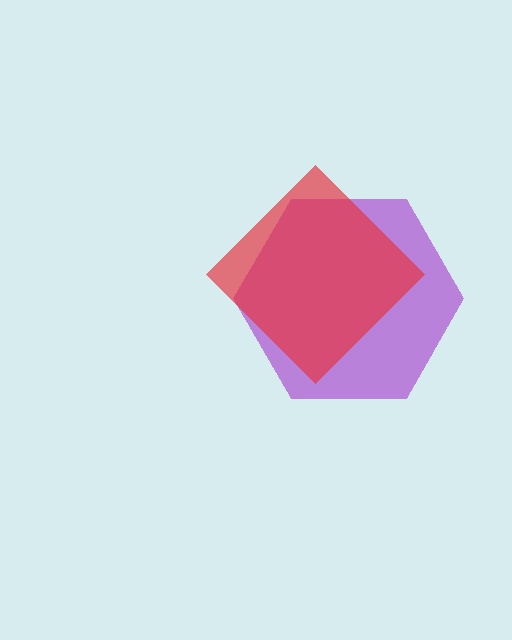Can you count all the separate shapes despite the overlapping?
Yes, there are 2 separate shapes.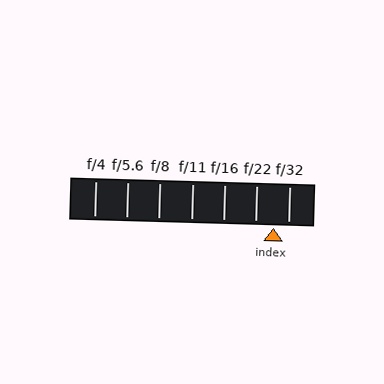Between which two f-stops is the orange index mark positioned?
The index mark is between f/22 and f/32.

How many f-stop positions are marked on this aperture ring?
There are 7 f-stop positions marked.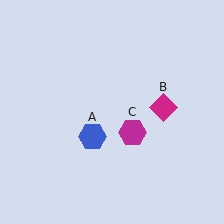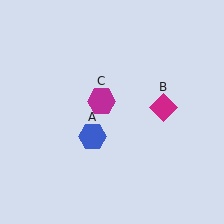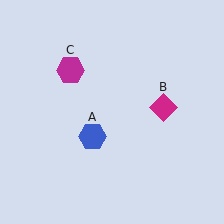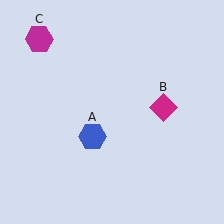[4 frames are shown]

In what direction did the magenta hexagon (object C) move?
The magenta hexagon (object C) moved up and to the left.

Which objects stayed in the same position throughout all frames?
Blue hexagon (object A) and magenta diamond (object B) remained stationary.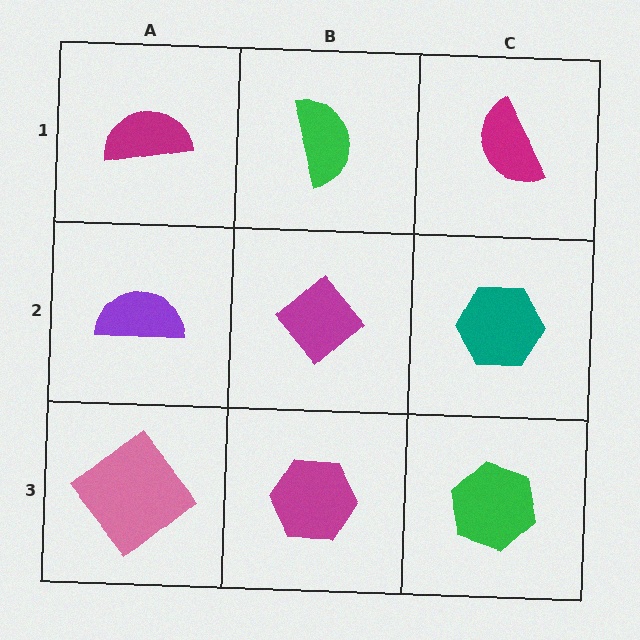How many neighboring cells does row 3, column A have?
2.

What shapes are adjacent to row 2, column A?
A magenta semicircle (row 1, column A), a pink diamond (row 3, column A), a magenta diamond (row 2, column B).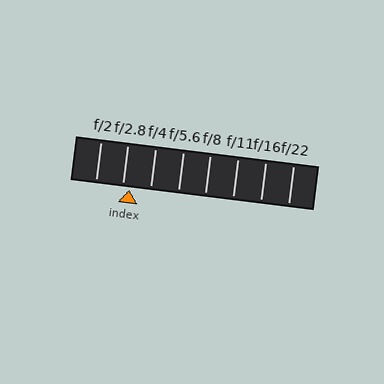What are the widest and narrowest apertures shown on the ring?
The widest aperture shown is f/2 and the narrowest is f/22.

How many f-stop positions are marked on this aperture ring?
There are 8 f-stop positions marked.